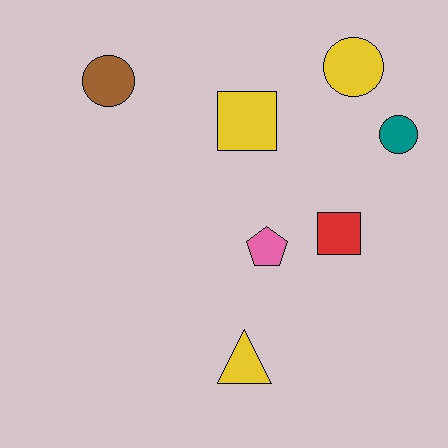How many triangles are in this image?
There is 1 triangle.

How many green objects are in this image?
There are no green objects.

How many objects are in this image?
There are 7 objects.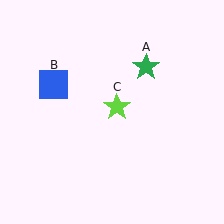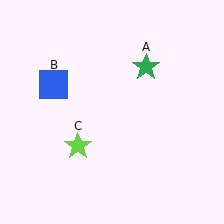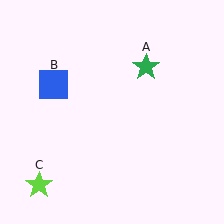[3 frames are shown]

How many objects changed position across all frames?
1 object changed position: lime star (object C).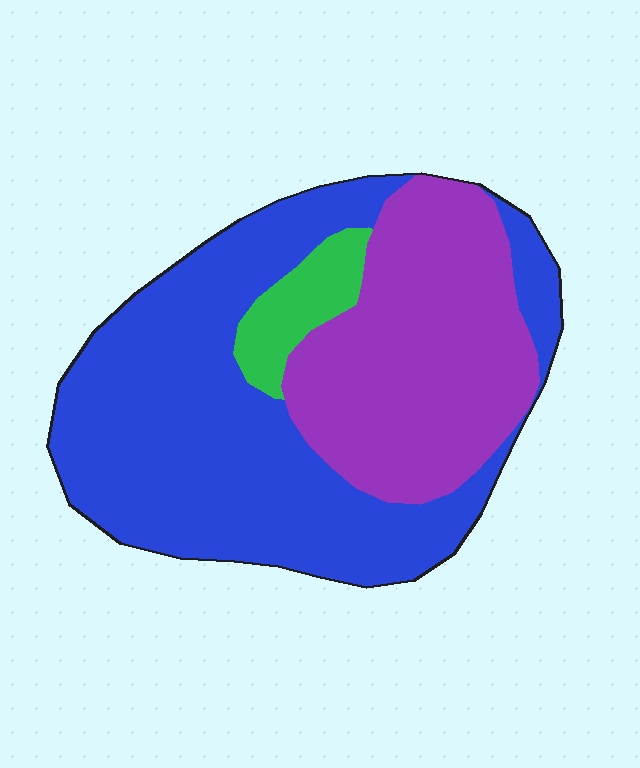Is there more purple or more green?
Purple.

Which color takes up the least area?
Green, at roughly 5%.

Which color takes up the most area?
Blue, at roughly 55%.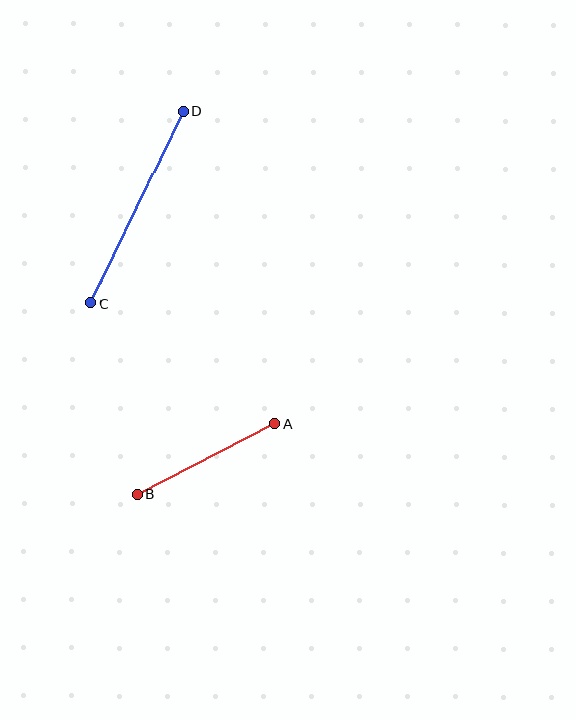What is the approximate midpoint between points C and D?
The midpoint is at approximately (137, 207) pixels.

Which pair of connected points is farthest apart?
Points C and D are farthest apart.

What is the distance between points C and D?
The distance is approximately 213 pixels.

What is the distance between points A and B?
The distance is approximately 155 pixels.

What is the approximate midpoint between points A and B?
The midpoint is at approximately (206, 459) pixels.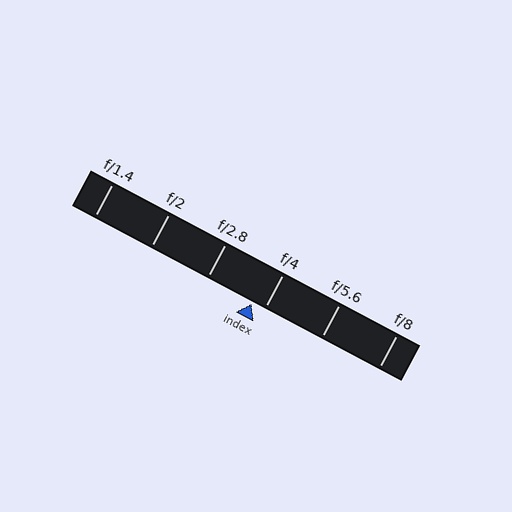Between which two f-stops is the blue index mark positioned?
The index mark is between f/2.8 and f/4.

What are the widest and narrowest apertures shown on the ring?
The widest aperture shown is f/1.4 and the narrowest is f/8.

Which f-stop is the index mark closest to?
The index mark is closest to f/4.